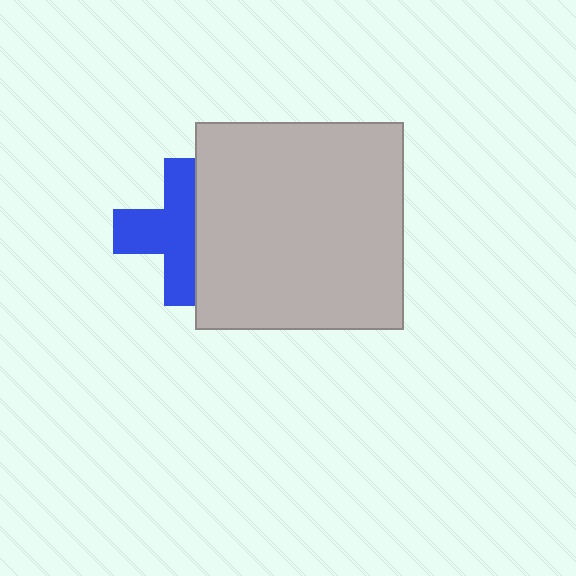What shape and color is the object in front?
The object in front is a light gray square.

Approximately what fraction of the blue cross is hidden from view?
Roughly 38% of the blue cross is hidden behind the light gray square.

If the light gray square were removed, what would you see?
You would see the complete blue cross.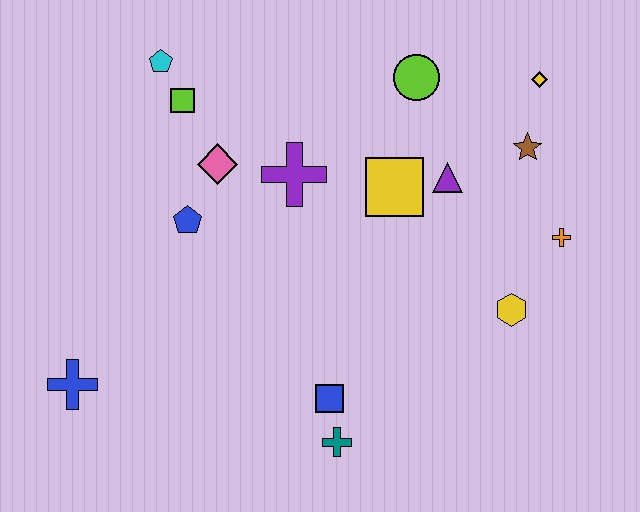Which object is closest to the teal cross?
The blue square is closest to the teal cross.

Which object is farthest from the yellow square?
The blue cross is farthest from the yellow square.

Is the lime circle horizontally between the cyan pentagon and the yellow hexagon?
Yes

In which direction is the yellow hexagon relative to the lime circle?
The yellow hexagon is below the lime circle.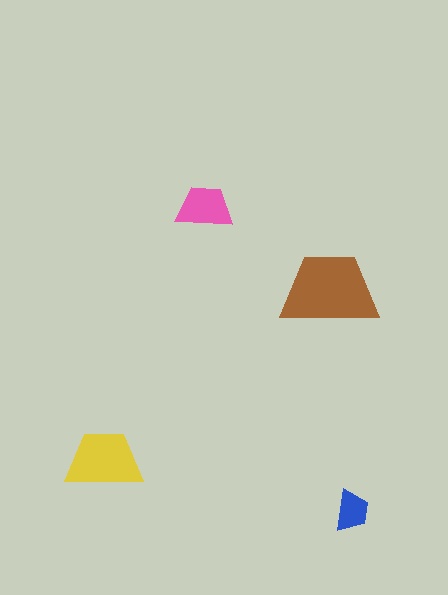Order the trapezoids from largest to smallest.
the brown one, the yellow one, the pink one, the blue one.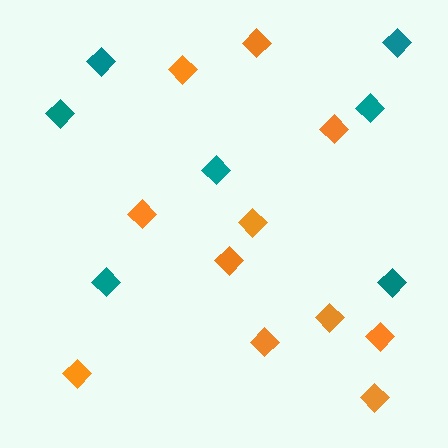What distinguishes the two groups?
There are 2 groups: one group of teal diamonds (7) and one group of orange diamonds (11).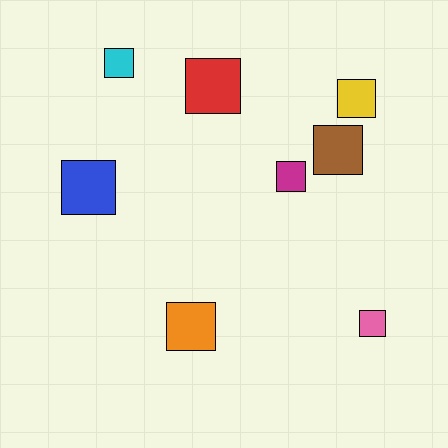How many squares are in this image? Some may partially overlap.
There are 8 squares.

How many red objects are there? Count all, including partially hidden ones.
There is 1 red object.